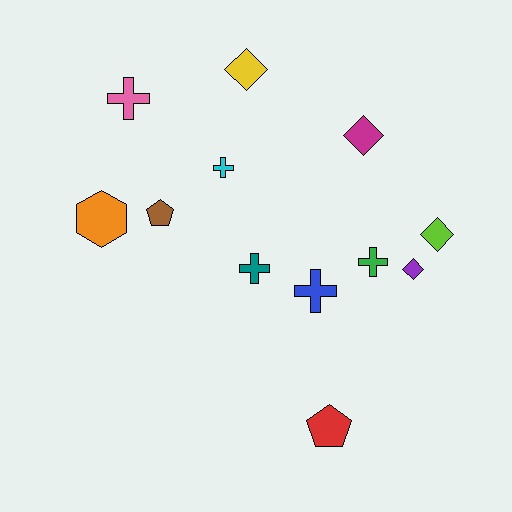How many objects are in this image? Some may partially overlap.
There are 12 objects.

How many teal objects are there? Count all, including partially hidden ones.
There is 1 teal object.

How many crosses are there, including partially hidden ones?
There are 5 crosses.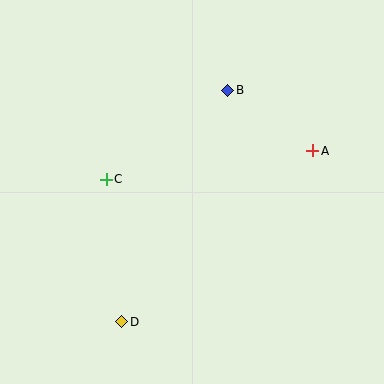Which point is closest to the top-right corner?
Point A is closest to the top-right corner.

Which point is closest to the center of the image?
Point C at (106, 179) is closest to the center.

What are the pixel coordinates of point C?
Point C is at (106, 179).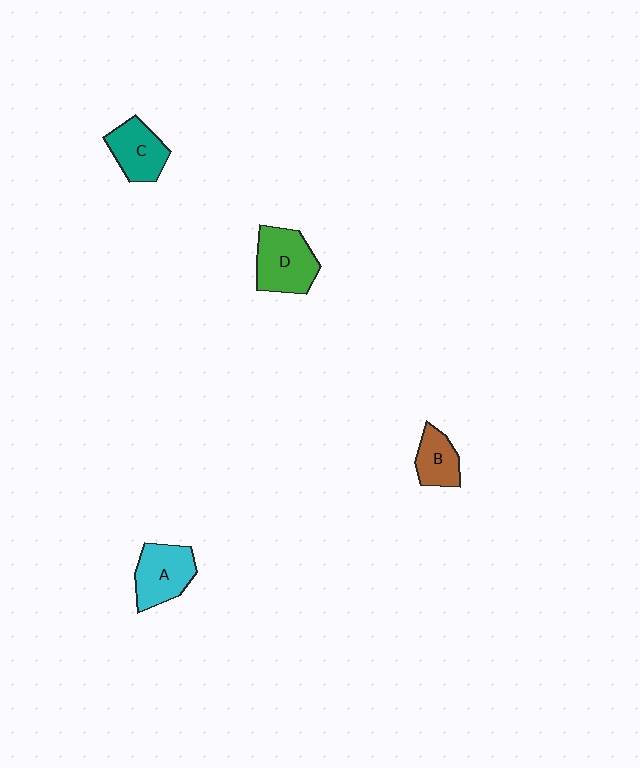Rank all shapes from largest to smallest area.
From largest to smallest: D (green), A (cyan), C (teal), B (brown).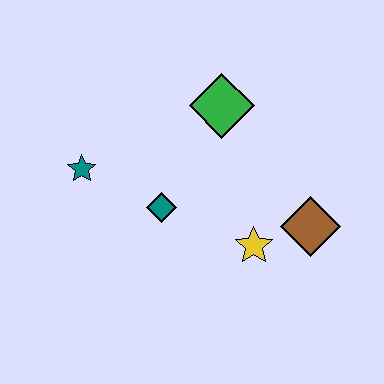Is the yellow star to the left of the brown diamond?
Yes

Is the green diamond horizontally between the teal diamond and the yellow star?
Yes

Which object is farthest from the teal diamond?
The brown diamond is farthest from the teal diamond.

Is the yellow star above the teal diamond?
No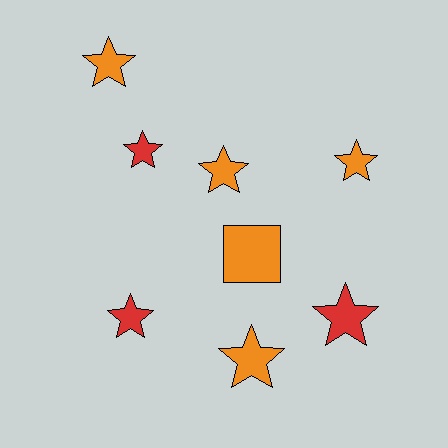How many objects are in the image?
There are 8 objects.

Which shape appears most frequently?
Star, with 7 objects.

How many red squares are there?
There are no red squares.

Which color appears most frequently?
Orange, with 5 objects.